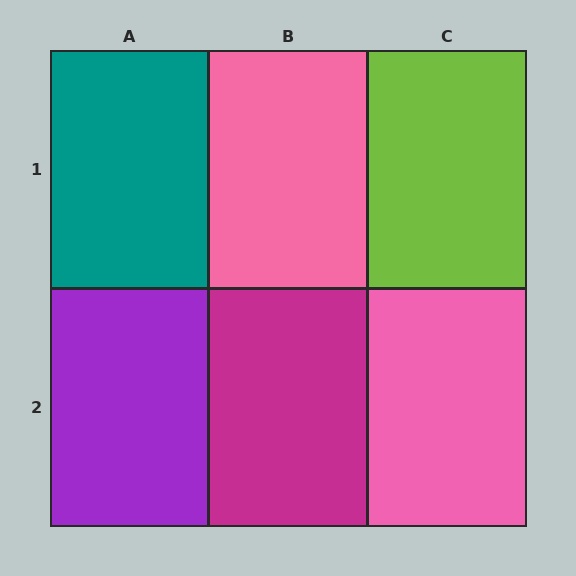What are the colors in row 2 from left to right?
Purple, magenta, pink.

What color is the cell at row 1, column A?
Teal.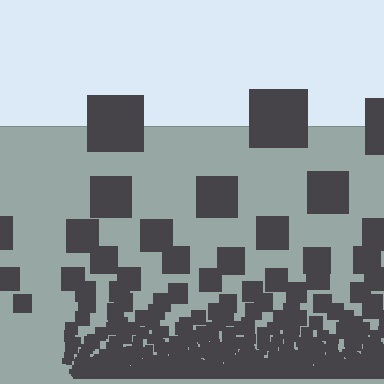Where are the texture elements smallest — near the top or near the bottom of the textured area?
Near the bottom.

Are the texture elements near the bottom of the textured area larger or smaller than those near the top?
Smaller. The gradient is inverted — elements near the bottom are smaller and denser.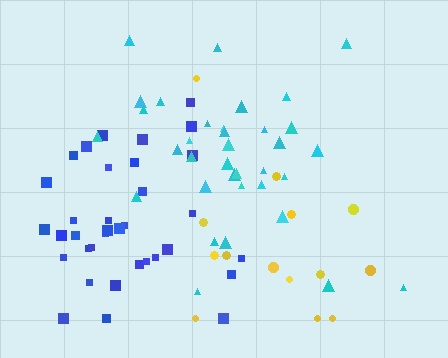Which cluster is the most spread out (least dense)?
Yellow.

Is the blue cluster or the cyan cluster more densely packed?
Blue.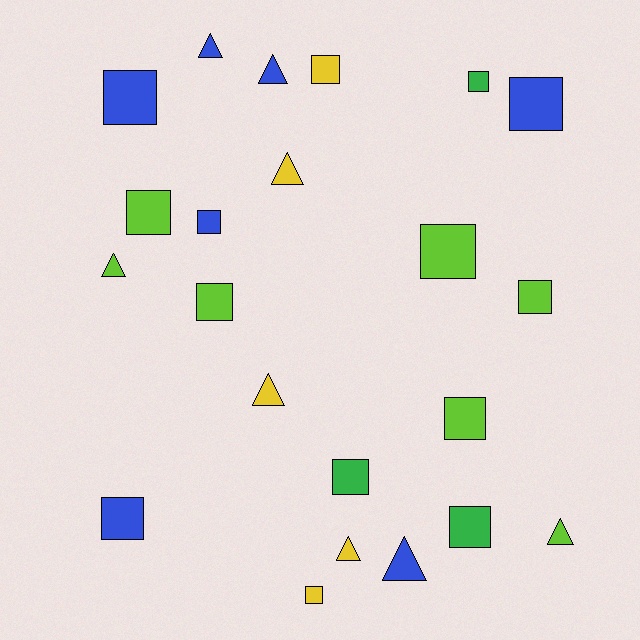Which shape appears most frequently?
Square, with 14 objects.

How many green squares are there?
There are 3 green squares.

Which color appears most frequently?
Lime, with 7 objects.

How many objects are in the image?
There are 22 objects.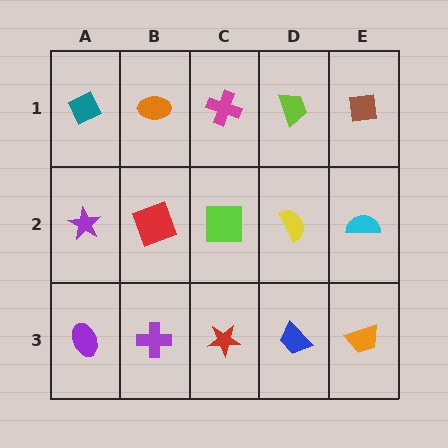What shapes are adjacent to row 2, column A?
A teal diamond (row 1, column A), a purple ellipse (row 3, column A), a red square (row 2, column B).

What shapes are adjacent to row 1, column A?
A purple star (row 2, column A), an orange ellipse (row 1, column B).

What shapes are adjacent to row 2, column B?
An orange ellipse (row 1, column B), a purple cross (row 3, column B), a purple star (row 2, column A), a lime square (row 2, column C).